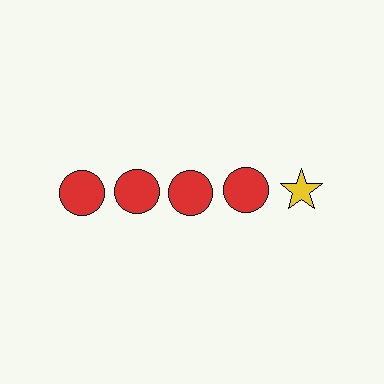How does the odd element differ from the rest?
It differs in both color (yellow instead of red) and shape (star instead of circle).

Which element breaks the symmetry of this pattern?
The yellow star in the top row, rightmost column breaks the symmetry. All other shapes are red circles.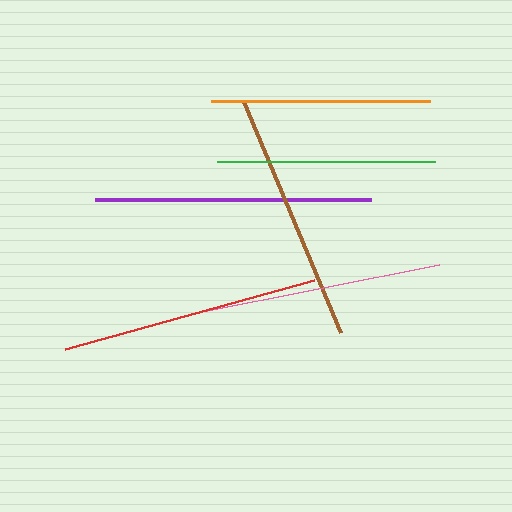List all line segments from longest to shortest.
From longest to shortest: purple, red, brown, pink, orange, green.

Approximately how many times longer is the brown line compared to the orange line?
The brown line is approximately 1.1 times the length of the orange line.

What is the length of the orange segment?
The orange segment is approximately 218 pixels long.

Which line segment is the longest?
The purple line is the longest at approximately 275 pixels.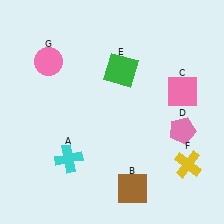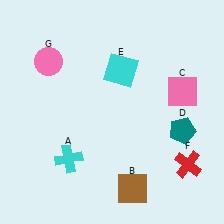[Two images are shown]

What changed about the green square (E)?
In Image 1, E is green. In Image 2, it changed to cyan.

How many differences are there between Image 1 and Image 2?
There are 3 differences between the two images.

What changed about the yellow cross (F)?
In Image 1, F is yellow. In Image 2, it changed to red.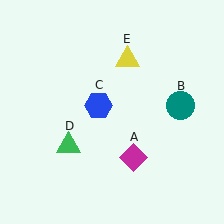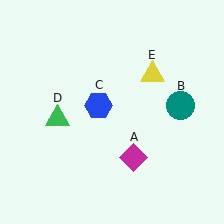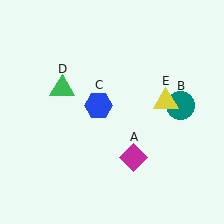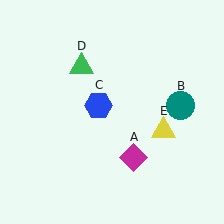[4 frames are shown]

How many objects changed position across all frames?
2 objects changed position: green triangle (object D), yellow triangle (object E).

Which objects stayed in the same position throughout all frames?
Magenta diamond (object A) and teal circle (object B) and blue hexagon (object C) remained stationary.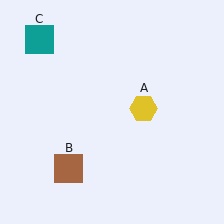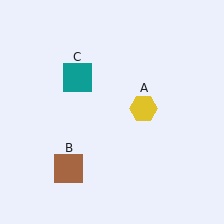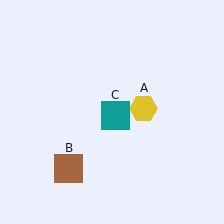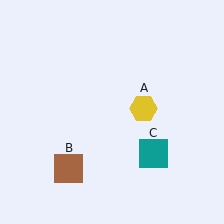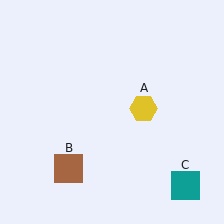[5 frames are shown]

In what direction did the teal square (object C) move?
The teal square (object C) moved down and to the right.